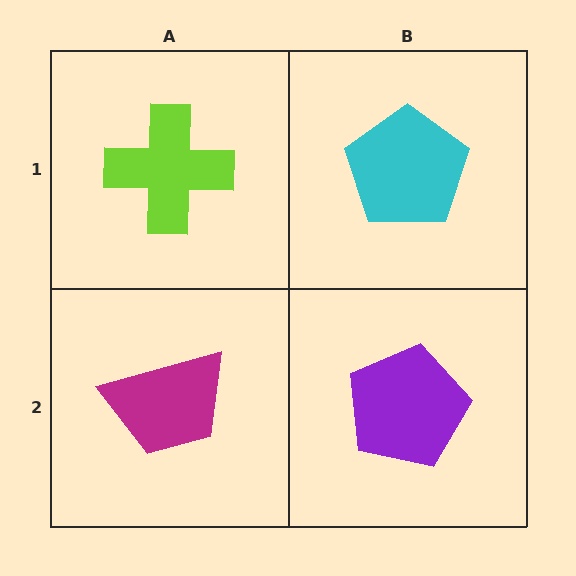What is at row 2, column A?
A magenta trapezoid.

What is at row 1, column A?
A lime cross.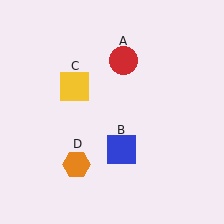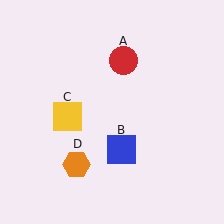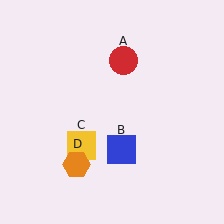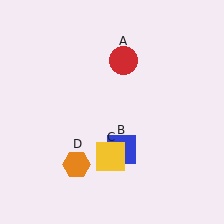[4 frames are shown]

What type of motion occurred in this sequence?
The yellow square (object C) rotated counterclockwise around the center of the scene.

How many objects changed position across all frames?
1 object changed position: yellow square (object C).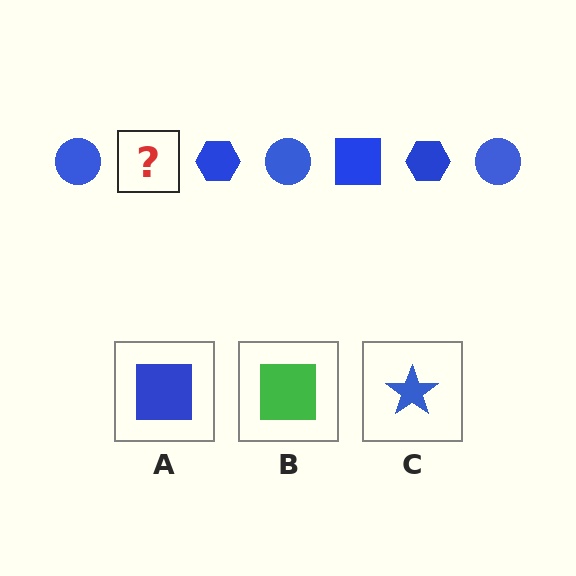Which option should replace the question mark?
Option A.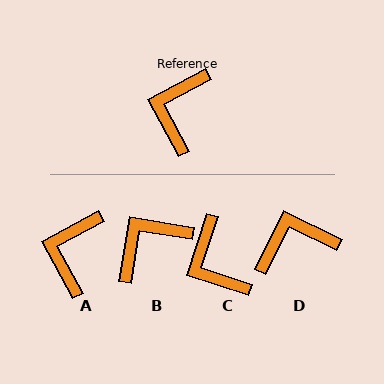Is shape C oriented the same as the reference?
No, it is off by about 44 degrees.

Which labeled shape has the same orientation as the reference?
A.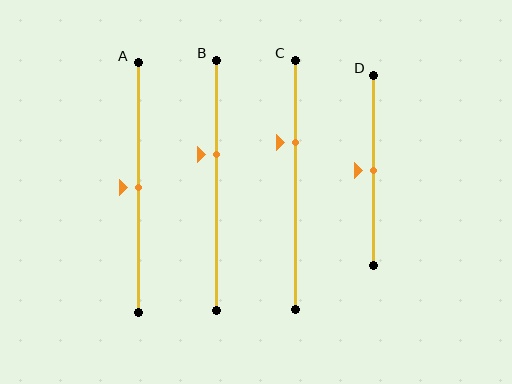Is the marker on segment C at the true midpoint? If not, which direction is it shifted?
No, the marker on segment C is shifted upward by about 17% of the segment length.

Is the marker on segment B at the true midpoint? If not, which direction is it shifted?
No, the marker on segment B is shifted upward by about 12% of the segment length.